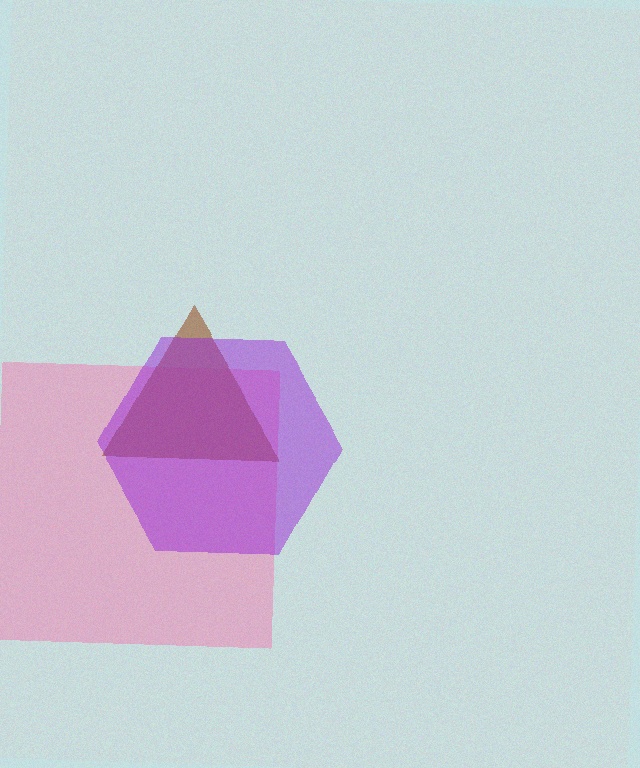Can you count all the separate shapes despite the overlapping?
Yes, there are 3 separate shapes.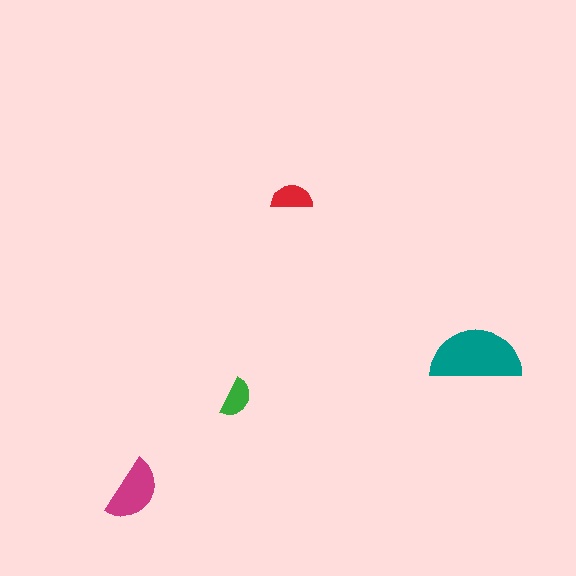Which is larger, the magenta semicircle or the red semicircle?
The magenta one.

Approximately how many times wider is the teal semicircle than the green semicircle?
About 2.5 times wider.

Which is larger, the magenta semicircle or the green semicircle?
The magenta one.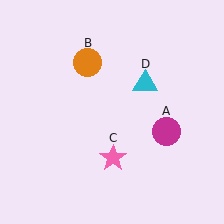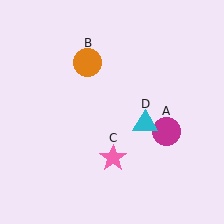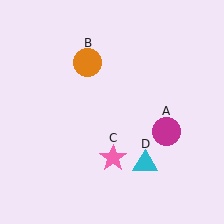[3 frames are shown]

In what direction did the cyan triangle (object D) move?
The cyan triangle (object D) moved down.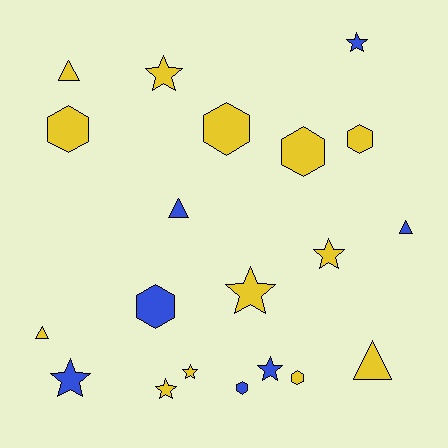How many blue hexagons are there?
There are 2 blue hexagons.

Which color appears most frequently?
Yellow, with 13 objects.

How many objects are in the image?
There are 20 objects.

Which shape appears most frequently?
Star, with 8 objects.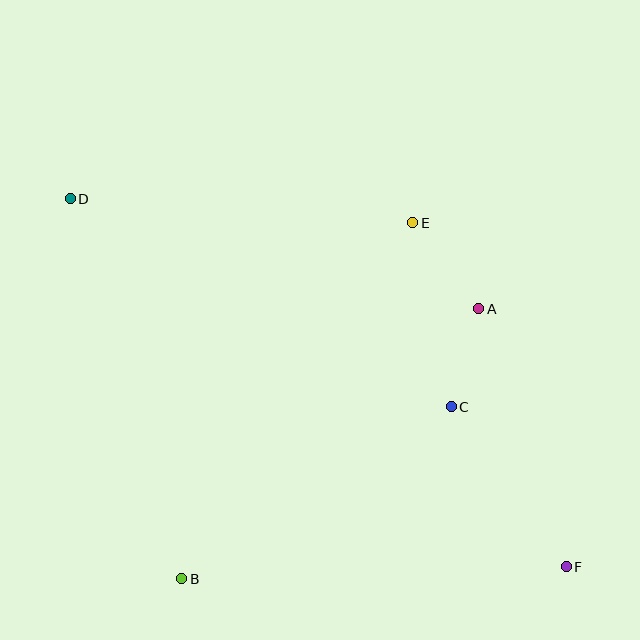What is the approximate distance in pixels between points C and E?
The distance between C and E is approximately 188 pixels.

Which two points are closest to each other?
Points A and C are closest to each other.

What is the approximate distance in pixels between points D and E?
The distance between D and E is approximately 343 pixels.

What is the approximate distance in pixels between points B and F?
The distance between B and F is approximately 385 pixels.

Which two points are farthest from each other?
Points D and F are farthest from each other.